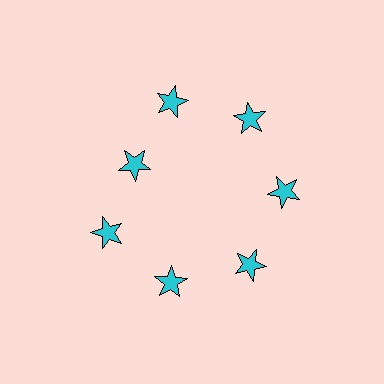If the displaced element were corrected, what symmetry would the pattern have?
It would have 7-fold rotational symmetry — the pattern would map onto itself every 51 degrees.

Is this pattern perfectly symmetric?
No. The 7 cyan stars are arranged in a ring, but one element near the 10 o'clock position is pulled inward toward the center, breaking the 7-fold rotational symmetry.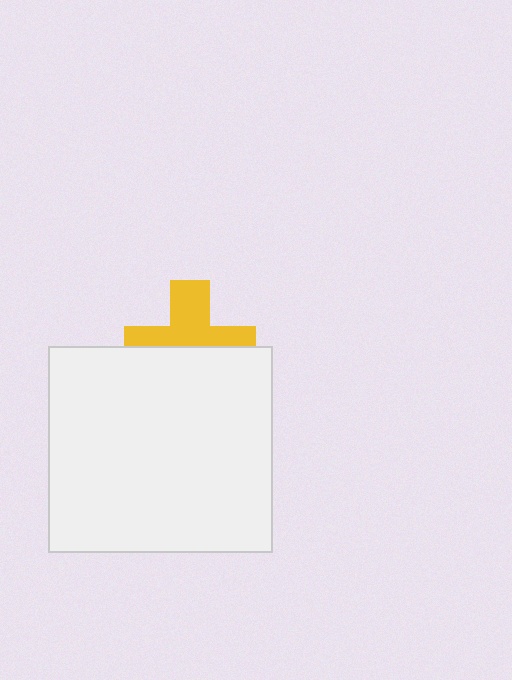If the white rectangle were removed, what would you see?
You would see the complete yellow cross.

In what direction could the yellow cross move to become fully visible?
The yellow cross could move up. That would shift it out from behind the white rectangle entirely.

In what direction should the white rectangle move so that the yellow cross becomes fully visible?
The white rectangle should move down. That is the shortest direction to clear the overlap and leave the yellow cross fully visible.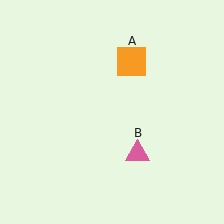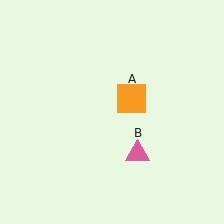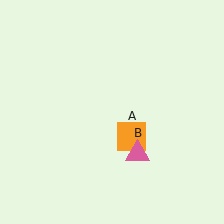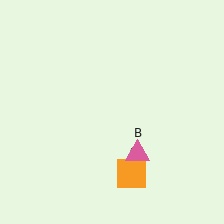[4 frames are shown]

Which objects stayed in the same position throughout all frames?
Pink triangle (object B) remained stationary.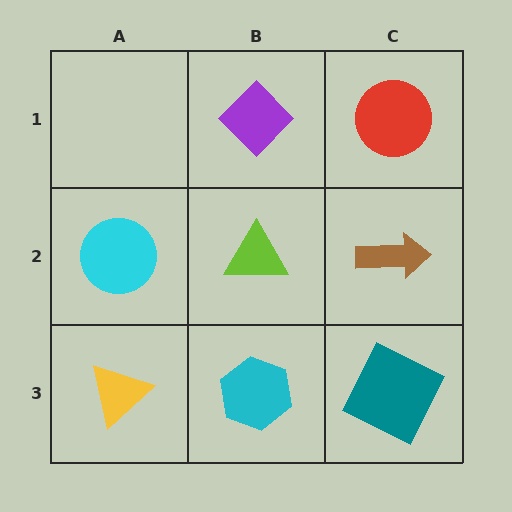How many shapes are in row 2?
3 shapes.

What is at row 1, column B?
A purple diamond.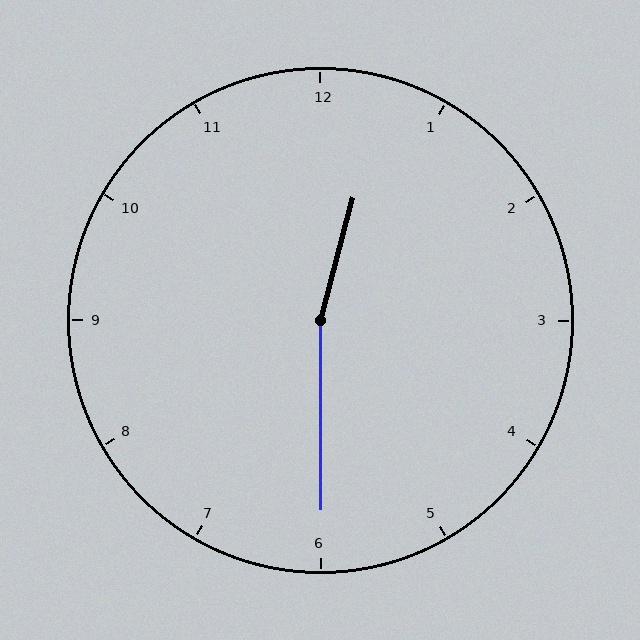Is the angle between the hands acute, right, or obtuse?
It is obtuse.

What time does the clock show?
12:30.